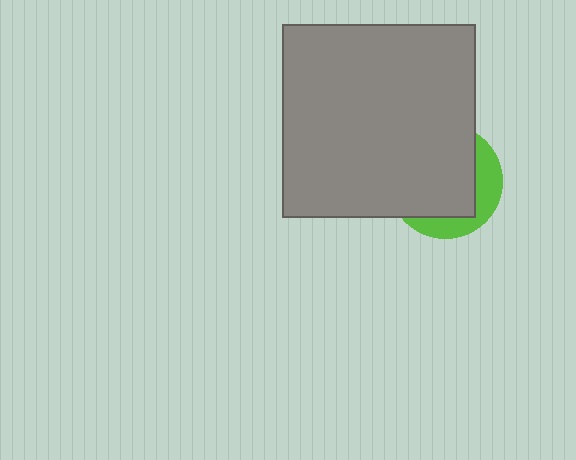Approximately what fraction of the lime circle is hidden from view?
Roughly 70% of the lime circle is hidden behind the gray square.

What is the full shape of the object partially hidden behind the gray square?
The partially hidden object is a lime circle.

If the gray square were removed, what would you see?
You would see the complete lime circle.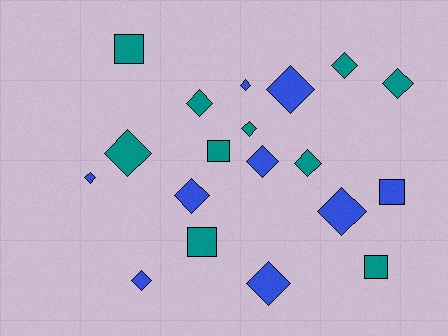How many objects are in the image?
There are 19 objects.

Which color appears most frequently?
Teal, with 10 objects.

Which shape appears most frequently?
Diamond, with 14 objects.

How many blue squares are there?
There is 1 blue square.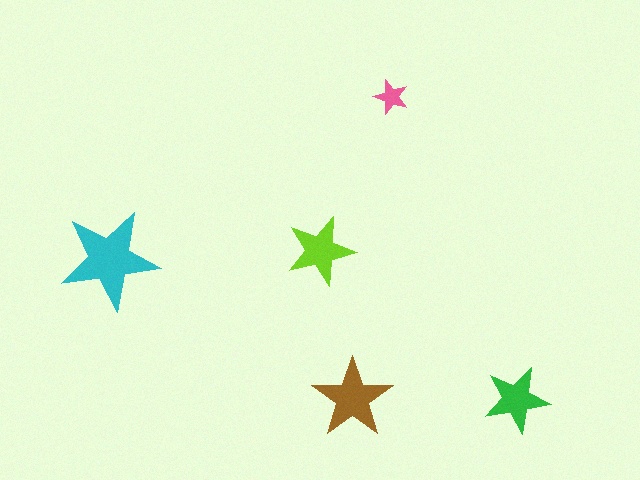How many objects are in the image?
There are 5 objects in the image.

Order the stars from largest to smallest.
the cyan one, the brown one, the lime one, the green one, the pink one.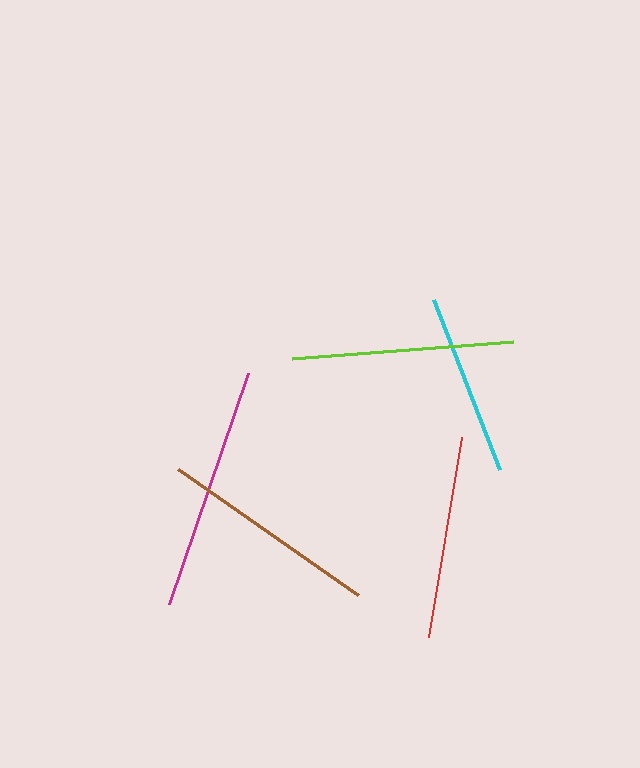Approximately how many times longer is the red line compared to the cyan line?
The red line is approximately 1.1 times the length of the cyan line.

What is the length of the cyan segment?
The cyan segment is approximately 182 pixels long.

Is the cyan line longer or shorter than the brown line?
The brown line is longer than the cyan line.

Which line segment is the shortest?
The cyan line is the shortest at approximately 182 pixels.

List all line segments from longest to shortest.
From longest to shortest: magenta, lime, brown, red, cyan.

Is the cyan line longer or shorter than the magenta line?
The magenta line is longer than the cyan line.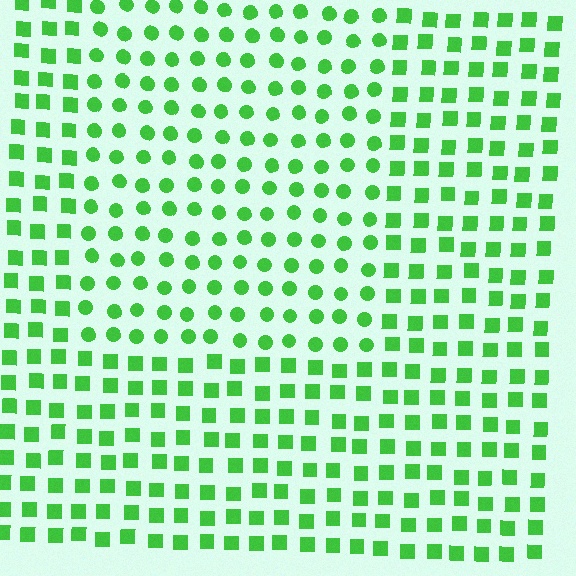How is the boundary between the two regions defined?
The boundary is defined by a change in element shape: circles inside vs. squares outside. All elements share the same color and spacing.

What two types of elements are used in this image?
The image uses circles inside the rectangle region and squares outside it.